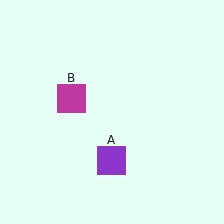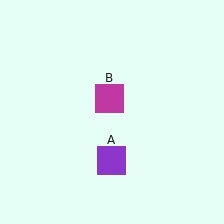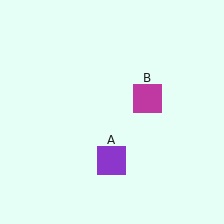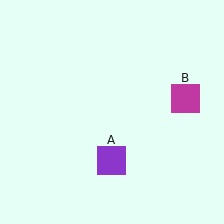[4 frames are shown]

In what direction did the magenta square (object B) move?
The magenta square (object B) moved right.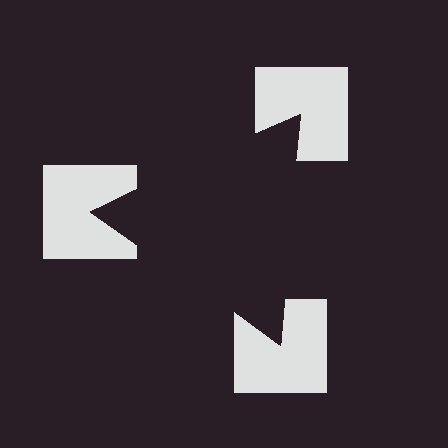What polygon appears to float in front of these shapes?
An illusory triangle — its edges are inferred from the aligned wedge cuts in the notched squares, not physically drawn.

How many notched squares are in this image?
There are 3 — one at each vertex of the illusory triangle.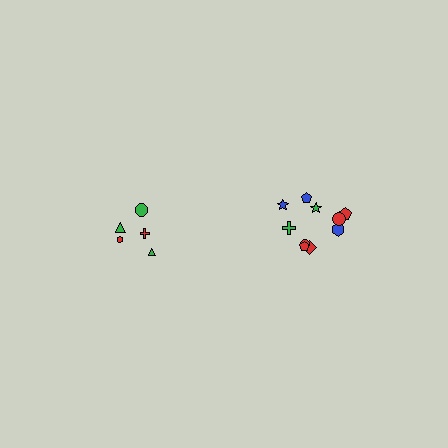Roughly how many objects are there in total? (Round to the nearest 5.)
Roughly 15 objects in total.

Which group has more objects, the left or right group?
The right group.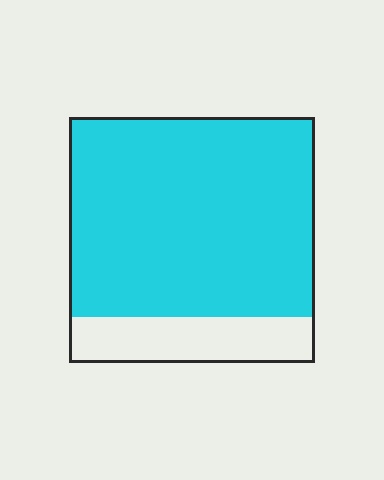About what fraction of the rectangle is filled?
About four fifths (4/5).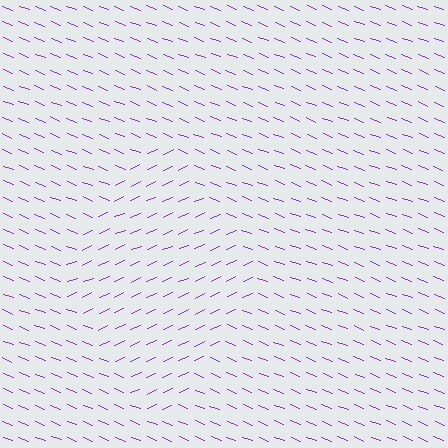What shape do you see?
I see a diamond.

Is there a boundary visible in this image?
Yes, there is a texture boundary formed by a change in line orientation.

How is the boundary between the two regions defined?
The boundary is defined purely by a change in line orientation (approximately 45 degrees difference). All lines are the same color and thickness.